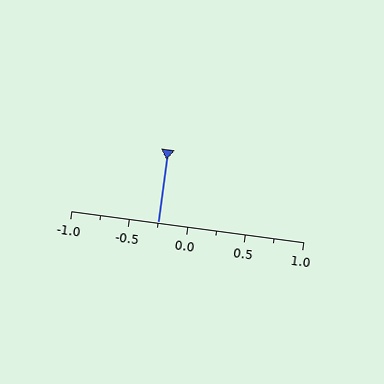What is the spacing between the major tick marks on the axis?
The major ticks are spaced 0.5 apart.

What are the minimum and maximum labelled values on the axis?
The axis runs from -1.0 to 1.0.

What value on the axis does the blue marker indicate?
The marker indicates approximately -0.25.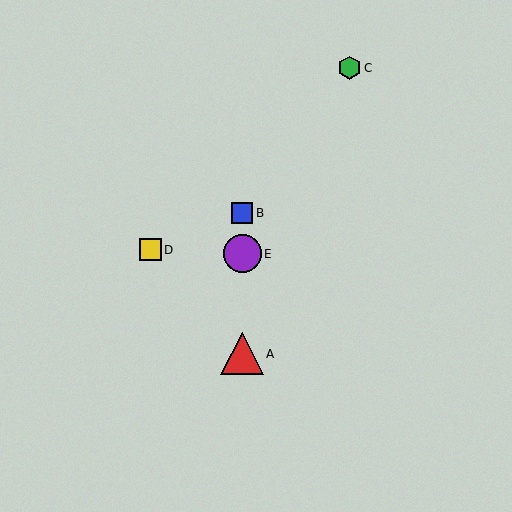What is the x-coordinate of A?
Object A is at x≈242.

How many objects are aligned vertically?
3 objects (A, B, E) are aligned vertically.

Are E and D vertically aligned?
No, E is at x≈242 and D is at x≈150.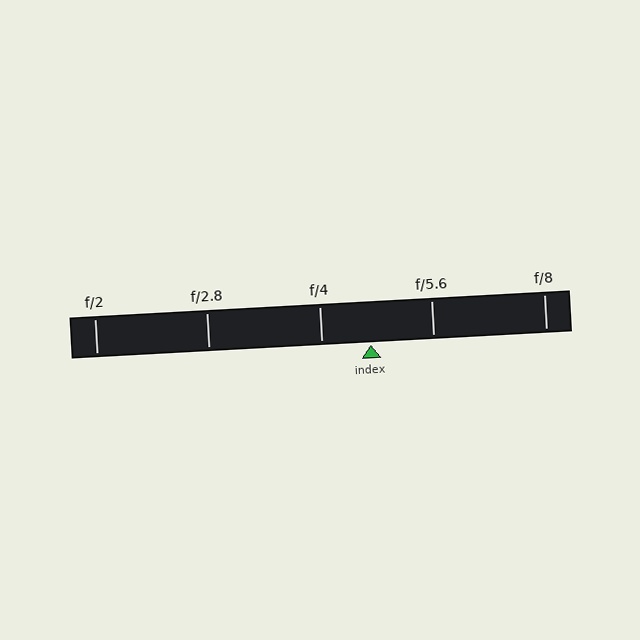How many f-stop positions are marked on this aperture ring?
There are 5 f-stop positions marked.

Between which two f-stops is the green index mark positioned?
The index mark is between f/4 and f/5.6.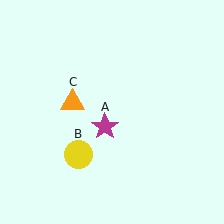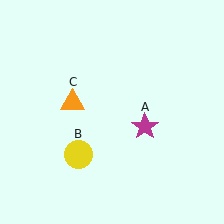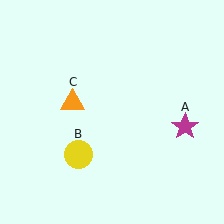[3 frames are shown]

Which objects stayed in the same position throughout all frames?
Yellow circle (object B) and orange triangle (object C) remained stationary.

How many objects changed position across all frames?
1 object changed position: magenta star (object A).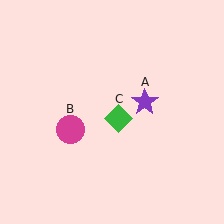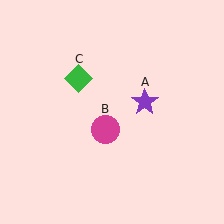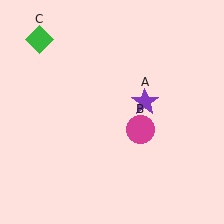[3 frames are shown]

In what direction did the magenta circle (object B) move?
The magenta circle (object B) moved right.